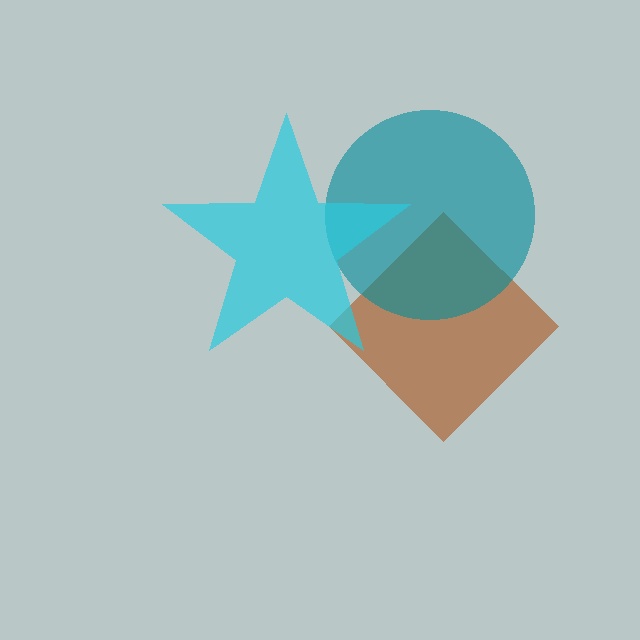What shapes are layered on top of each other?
The layered shapes are: a brown diamond, a teal circle, a cyan star.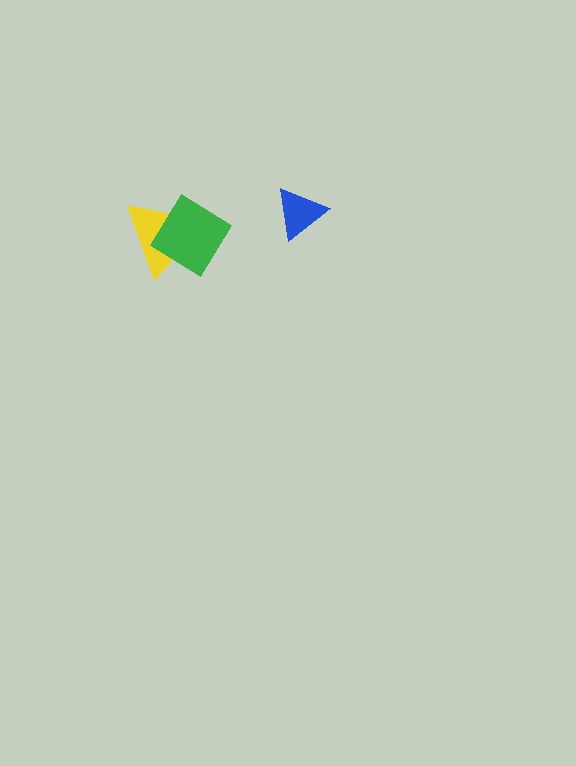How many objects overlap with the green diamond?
1 object overlaps with the green diamond.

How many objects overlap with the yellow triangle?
1 object overlaps with the yellow triangle.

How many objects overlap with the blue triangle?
0 objects overlap with the blue triangle.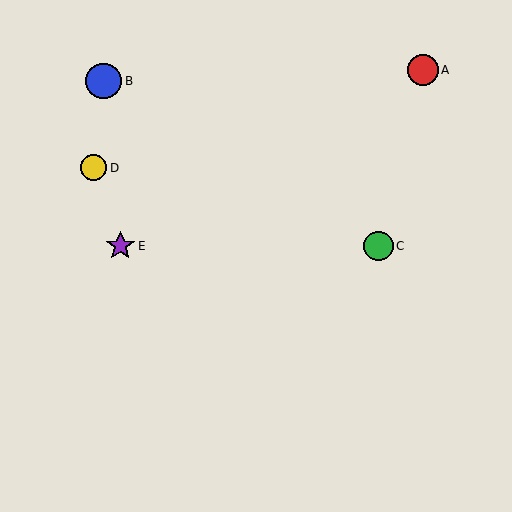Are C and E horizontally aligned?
Yes, both are at y≈246.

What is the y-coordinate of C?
Object C is at y≈246.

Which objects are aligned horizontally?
Objects C, E are aligned horizontally.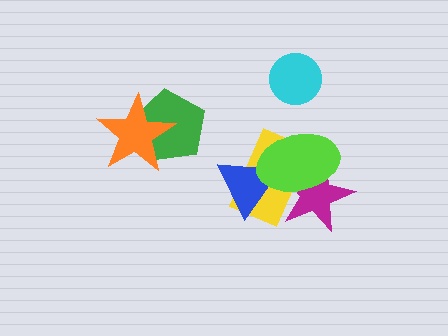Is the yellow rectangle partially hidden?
Yes, it is partially covered by another shape.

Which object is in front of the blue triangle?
The lime ellipse is in front of the blue triangle.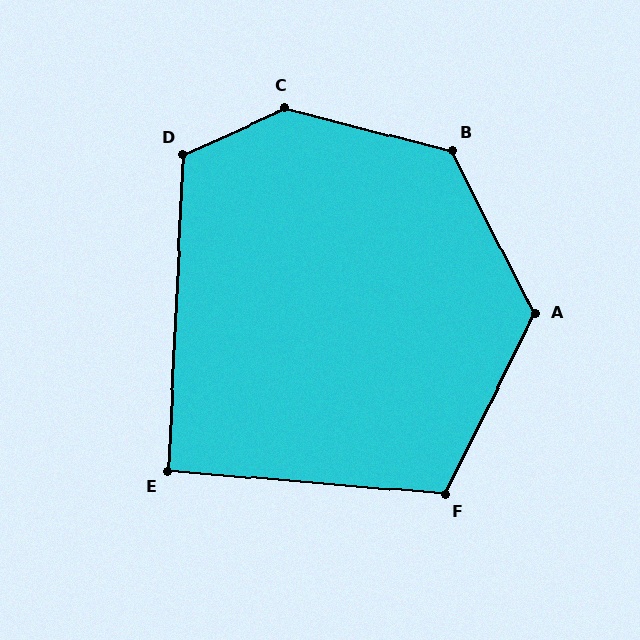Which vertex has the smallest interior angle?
E, at approximately 92 degrees.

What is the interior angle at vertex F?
Approximately 112 degrees (obtuse).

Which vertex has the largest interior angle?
C, at approximately 141 degrees.